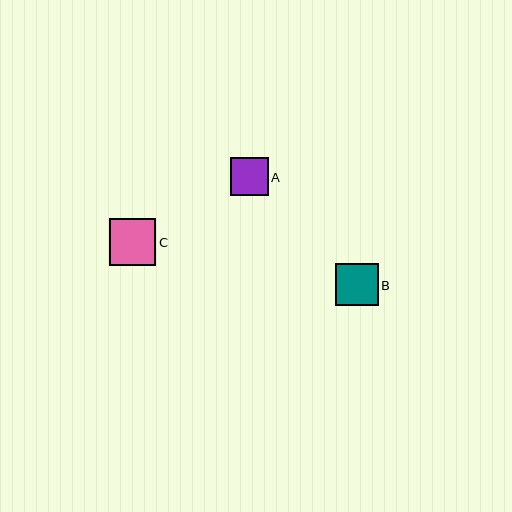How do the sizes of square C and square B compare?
Square C and square B are approximately the same size.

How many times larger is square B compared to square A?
Square B is approximately 1.1 times the size of square A.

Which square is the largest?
Square C is the largest with a size of approximately 46 pixels.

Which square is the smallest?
Square A is the smallest with a size of approximately 38 pixels.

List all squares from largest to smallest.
From largest to smallest: C, B, A.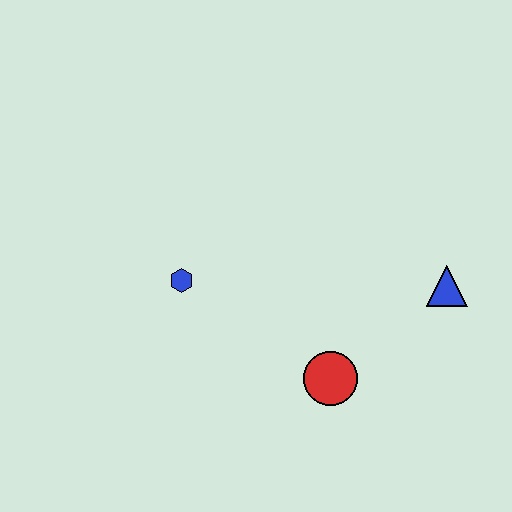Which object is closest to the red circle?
The blue triangle is closest to the red circle.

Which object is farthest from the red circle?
The blue hexagon is farthest from the red circle.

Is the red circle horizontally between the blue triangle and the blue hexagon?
Yes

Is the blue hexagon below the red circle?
No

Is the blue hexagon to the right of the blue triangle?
No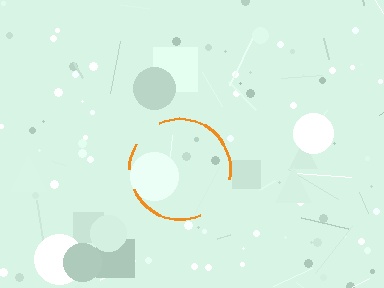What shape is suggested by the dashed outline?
The dashed outline suggests a circle.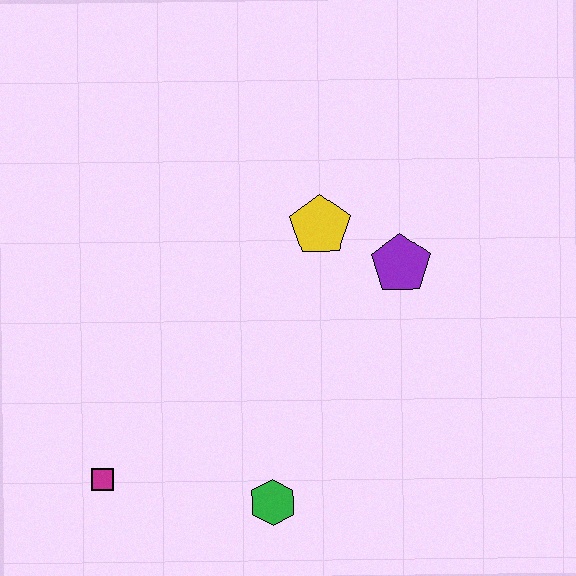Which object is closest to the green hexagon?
The magenta square is closest to the green hexagon.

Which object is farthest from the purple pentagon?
The magenta square is farthest from the purple pentagon.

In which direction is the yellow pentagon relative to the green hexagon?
The yellow pentagon is above the green hexagon.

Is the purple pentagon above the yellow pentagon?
No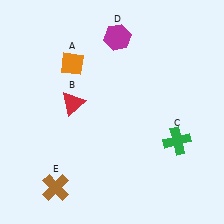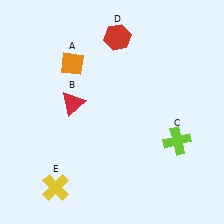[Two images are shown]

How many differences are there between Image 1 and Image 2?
There are 3 differences between the two images.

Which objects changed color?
C changed from green to lime. D changed from magenta to red. E changed from brown to yellow.